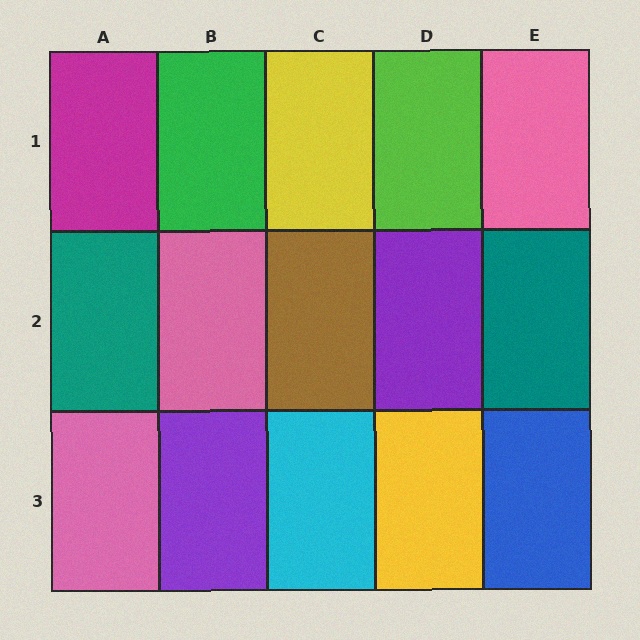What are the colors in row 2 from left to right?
Teal, pink, brown, purple, teal.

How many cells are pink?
3 cells are pink.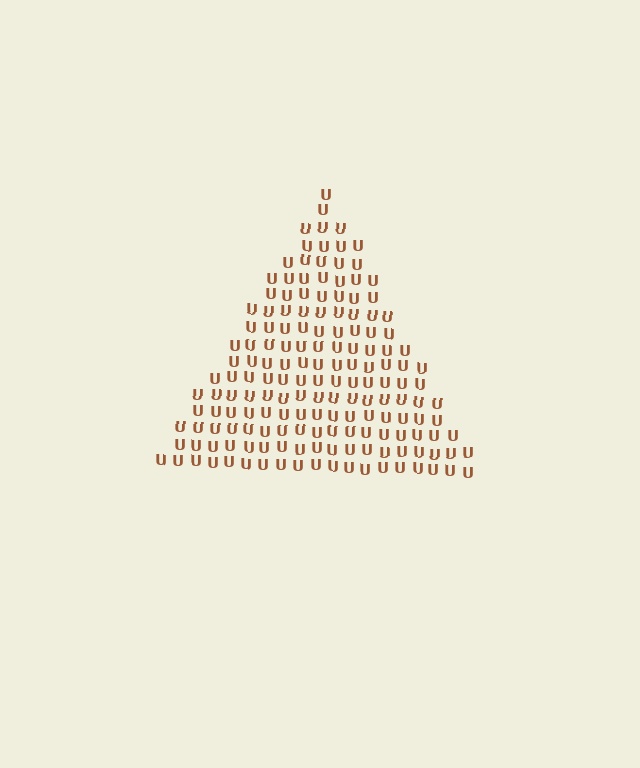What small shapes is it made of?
It is made of small letter U's.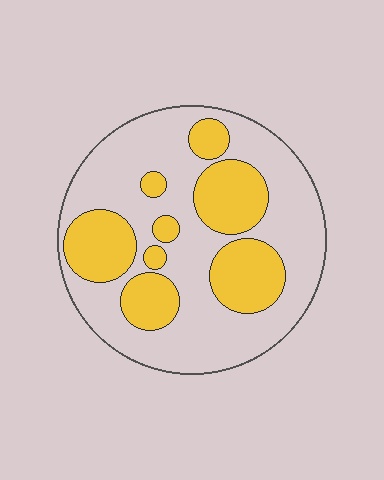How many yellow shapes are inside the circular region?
8.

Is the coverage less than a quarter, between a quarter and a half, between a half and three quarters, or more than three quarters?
Between a quarter and a half.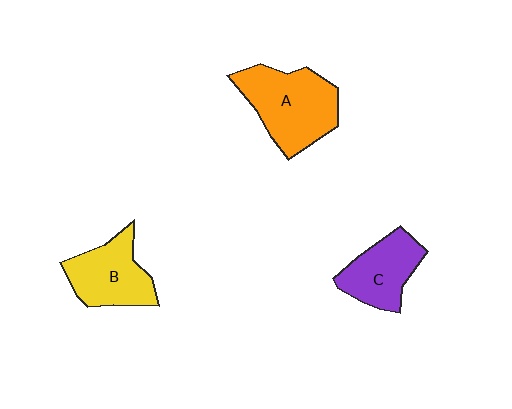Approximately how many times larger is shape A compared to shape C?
Approximately 1.4 times.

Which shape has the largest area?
Shape A (orange).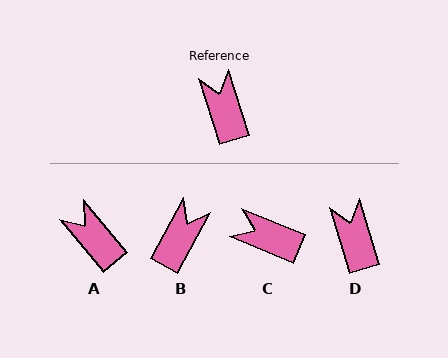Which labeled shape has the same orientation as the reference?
D.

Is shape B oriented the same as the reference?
No, it is off by about 46 degrees.